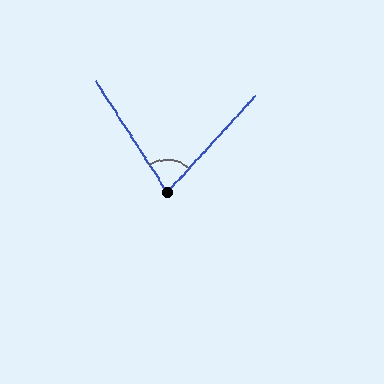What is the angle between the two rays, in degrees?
Approximately 75 degrees.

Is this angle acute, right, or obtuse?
It is acute.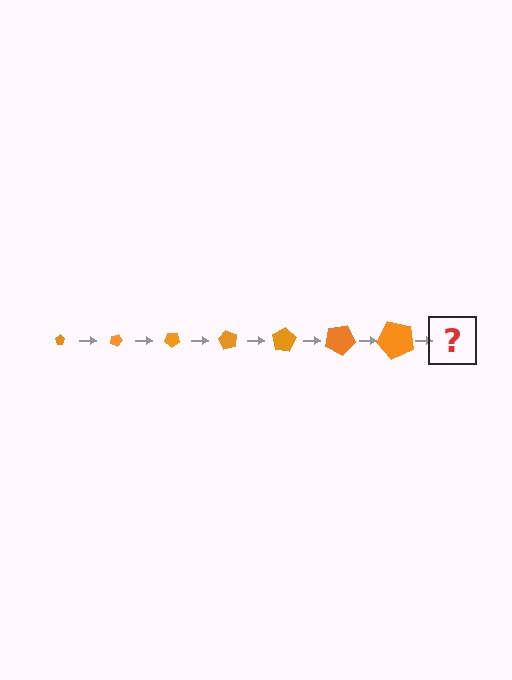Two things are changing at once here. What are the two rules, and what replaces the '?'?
The two rules are that the pentagon grows larger each step and it rotates 20 degrees each step. The '?' should be a pentagon, larger than the previous one and rotated 140 degrees from the start.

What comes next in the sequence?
The next element should be a pentagon, larger than the previous one and rotated 140 degrees from the start.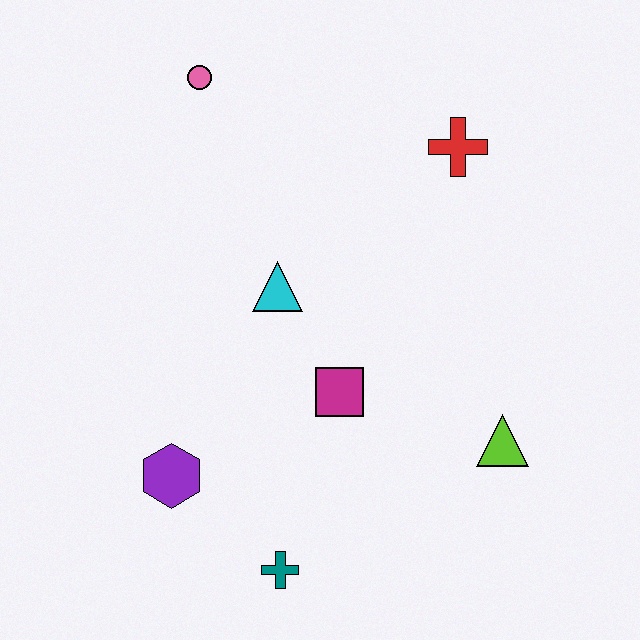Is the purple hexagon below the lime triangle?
Yes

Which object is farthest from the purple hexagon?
The red cross is farthest from the purple hexagon.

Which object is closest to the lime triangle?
The magenta square is closest to the lime triangle.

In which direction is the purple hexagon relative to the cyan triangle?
The purple hexagon is below the cyan triangle.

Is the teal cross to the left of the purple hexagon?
No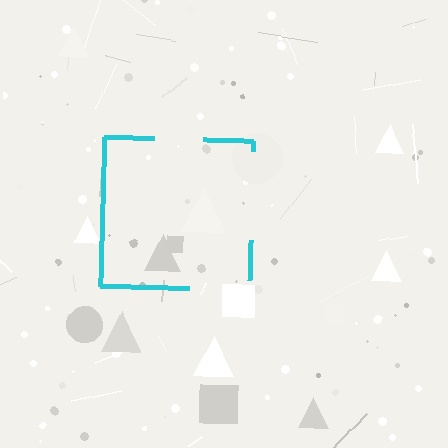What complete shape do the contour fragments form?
The contour fragments form a square.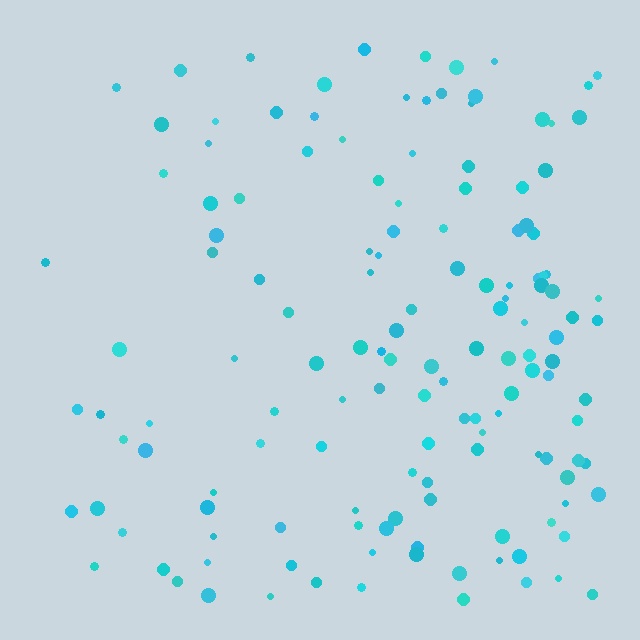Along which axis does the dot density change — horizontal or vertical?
Horizontal.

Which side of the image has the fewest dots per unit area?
The left.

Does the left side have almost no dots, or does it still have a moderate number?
Still a moderate number, just noticeably fewer than the right.